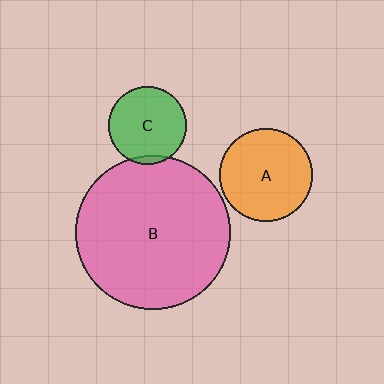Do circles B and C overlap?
Yes.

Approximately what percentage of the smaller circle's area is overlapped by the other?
Approximately 5%.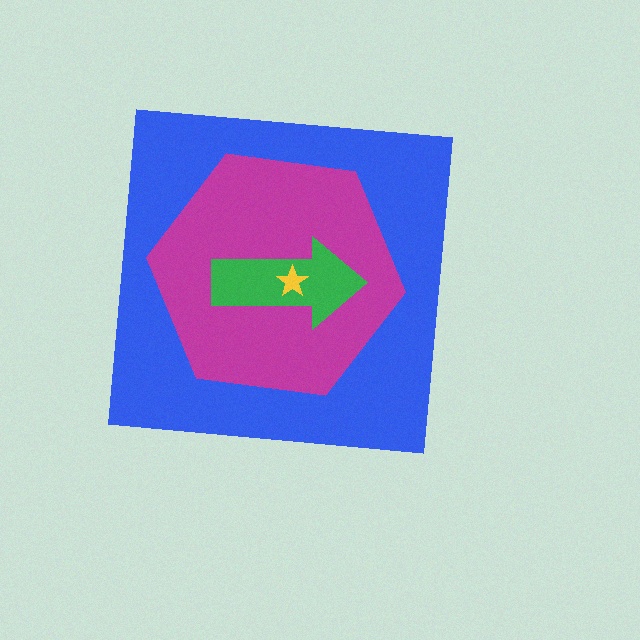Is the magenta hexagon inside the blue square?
Yes.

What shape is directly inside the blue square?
The magenta hexagon.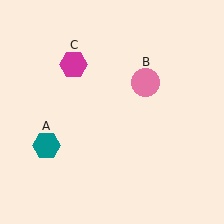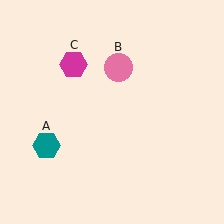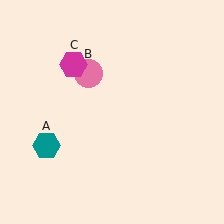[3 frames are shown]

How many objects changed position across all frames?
1 object changed position: pink circle (object B).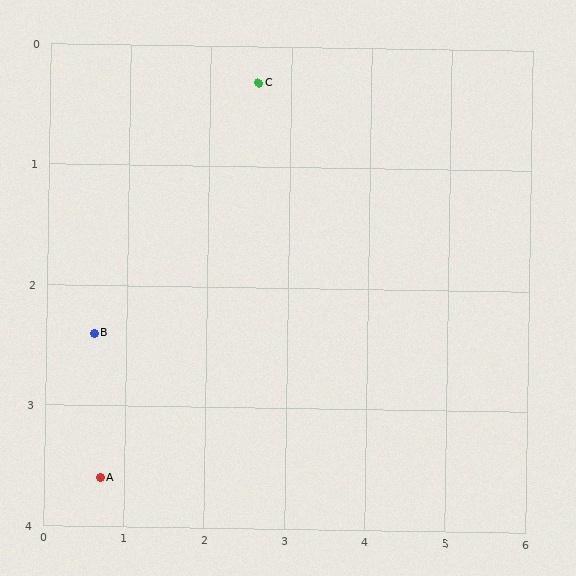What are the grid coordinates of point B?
Point B is at approximately (0.6, 2.4).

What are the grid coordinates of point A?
Point A is at approximately (0.7, 3.6).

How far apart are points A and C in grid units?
Points A and C are about 3.8 grid units apart.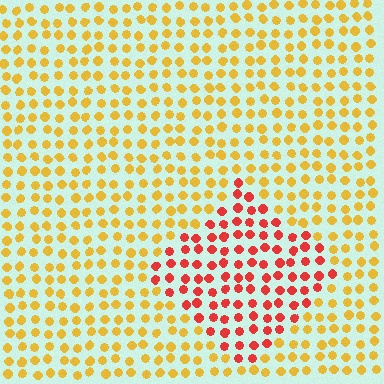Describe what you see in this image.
The image is filled with small yellow elements in a uniform arrangement. A diamond-shaped region is visible where the elements are tinted to a slightly different hue, forming a subtle color boundary.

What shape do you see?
I see a diamond.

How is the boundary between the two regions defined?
The boundary is defined purely by a slight shift in hue (about 46 degrees). Spacing, size, and orientation are identical on both sides.